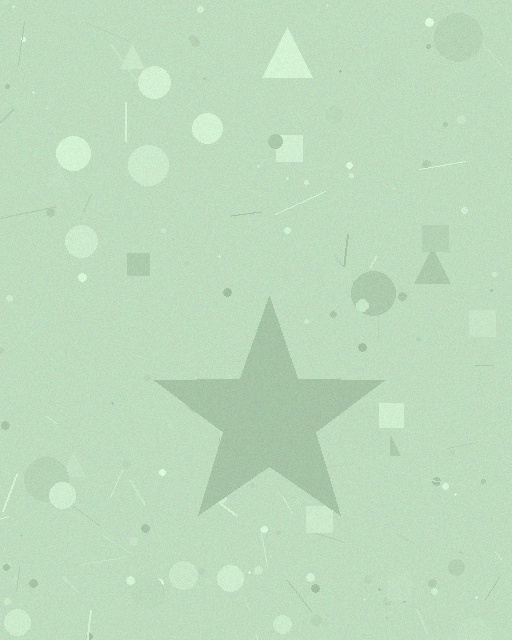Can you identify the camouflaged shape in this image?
The camouflaged shape is a star.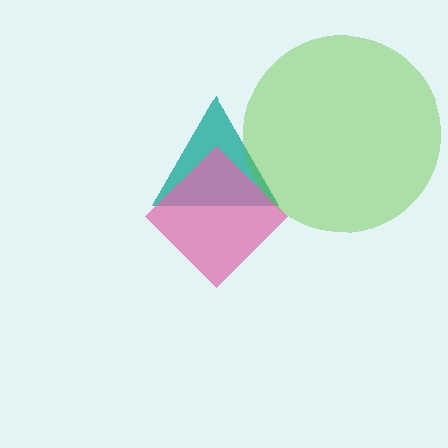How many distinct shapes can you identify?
There are 3 distinct shapes: a teal triangle, a pink diamond, a lime circle.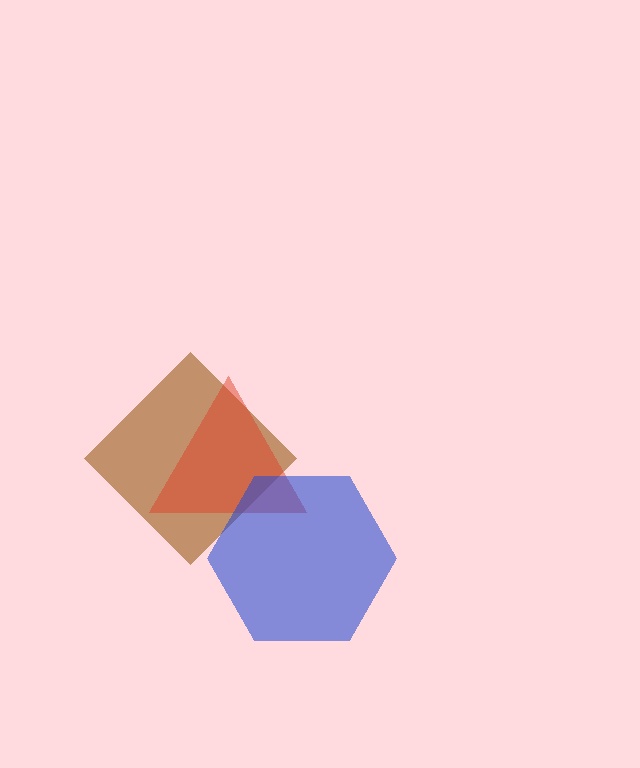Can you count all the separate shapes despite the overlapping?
Yes, there are 3 separate shapes.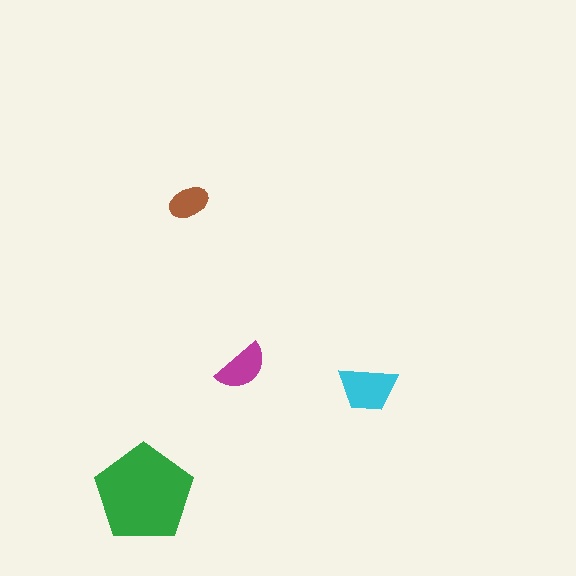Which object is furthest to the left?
The green pentagon is leftmost.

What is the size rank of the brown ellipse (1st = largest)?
4th.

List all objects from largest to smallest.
The green pentagon, the cyan trapezoid, the magenta semicircle, the brown ellipse.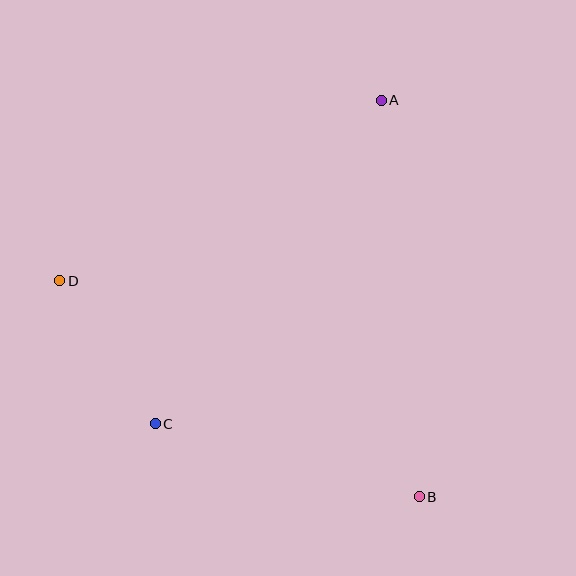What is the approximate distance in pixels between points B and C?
The distance between B and C is approximately 274 pixels.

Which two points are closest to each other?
Points C and D are closest to each other.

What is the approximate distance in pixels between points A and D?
The distance between A and D is approximately 369 pixels.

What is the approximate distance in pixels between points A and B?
The distance between A and B is approximately 398 pixels.